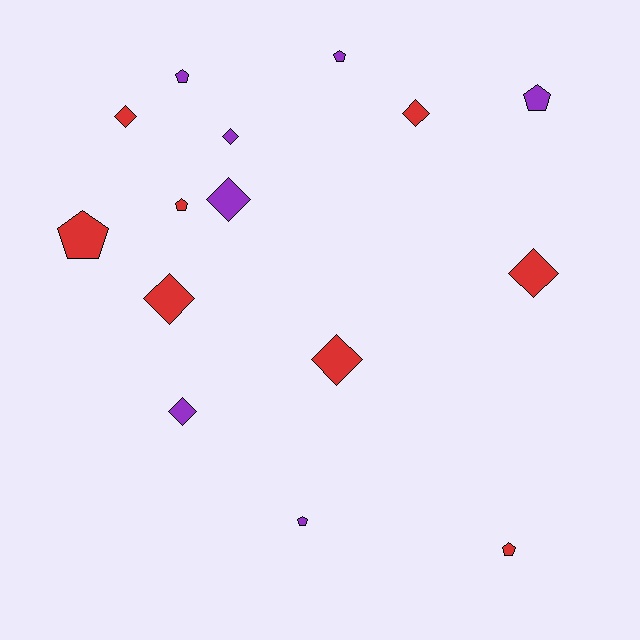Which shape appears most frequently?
Diamond, with 8 objects.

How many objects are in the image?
There are 15 objects.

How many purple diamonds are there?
There are 3 purple diamonds.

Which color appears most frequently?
Red, with 8 objects.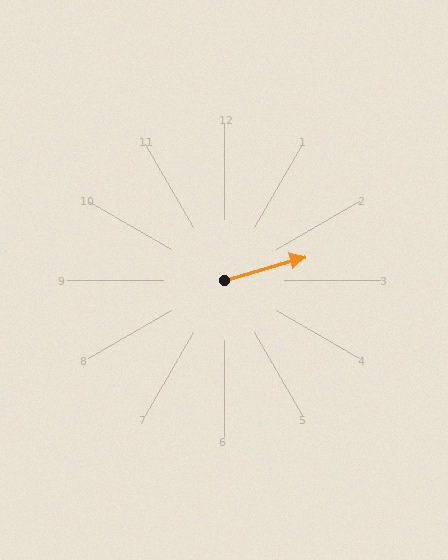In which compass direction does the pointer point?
East.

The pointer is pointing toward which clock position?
Roughly 2 o'clock.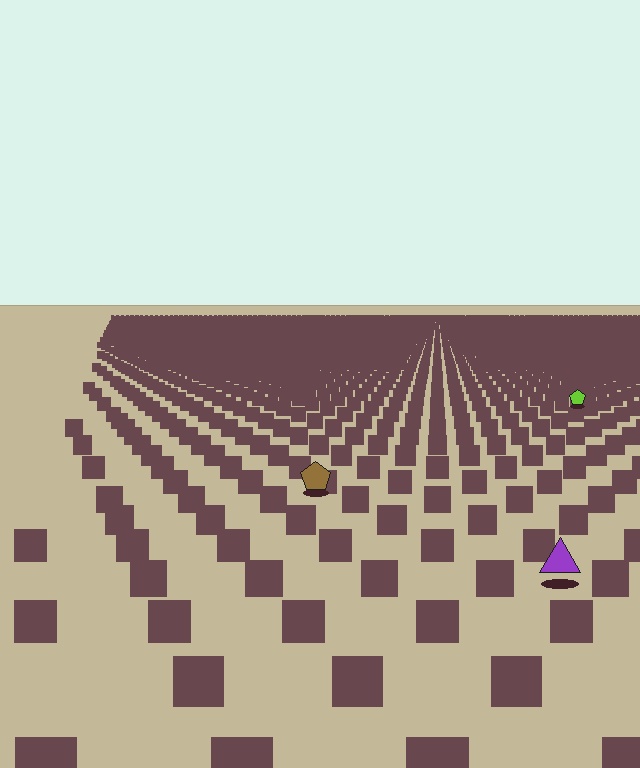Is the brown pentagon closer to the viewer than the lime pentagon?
Yes. The brown pentagon is closer — you can tell from the texture gradient: the ground texture is coarser near it.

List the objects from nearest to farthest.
From nearest to farthest: the purple triangle, the brown pentagon, the lime pentagon.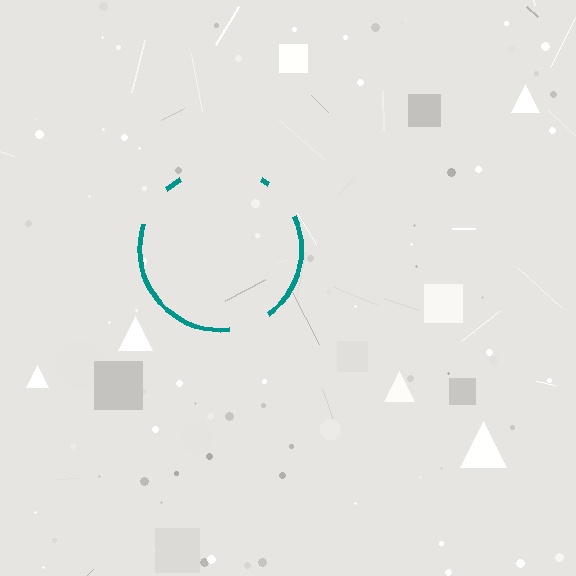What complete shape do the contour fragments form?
The contour fragments form a circle.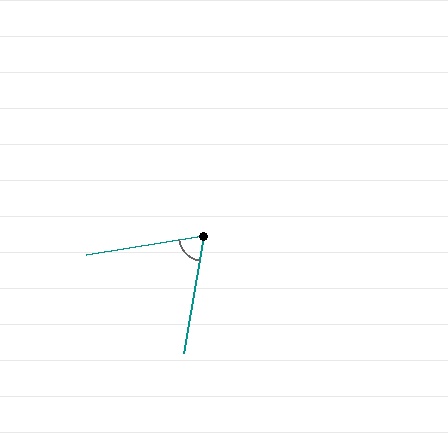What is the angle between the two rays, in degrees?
Approximately 71 degrees.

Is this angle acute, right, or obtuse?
It is acute.